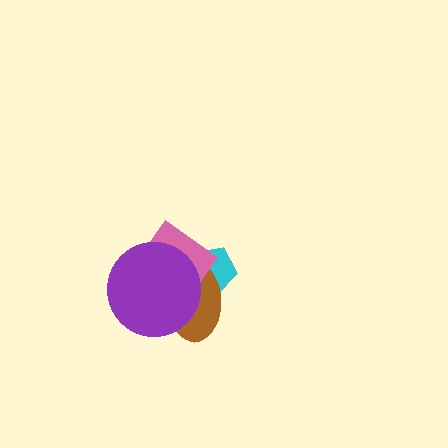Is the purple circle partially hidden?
No, no other shape covers it.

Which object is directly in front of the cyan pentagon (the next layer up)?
The brown ellipse is directly in front of the cyan pentagon.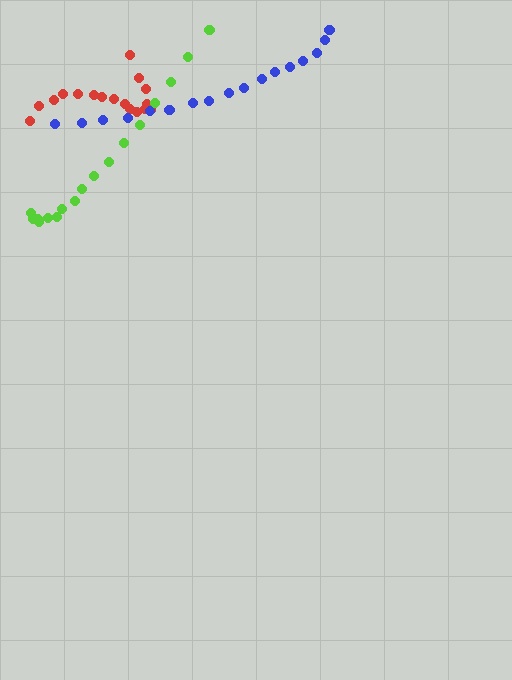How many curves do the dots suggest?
There are 3 distinct paths.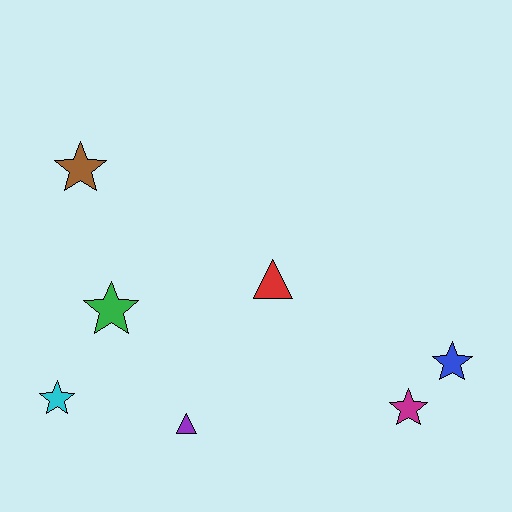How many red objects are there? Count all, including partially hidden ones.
There is 1 red object.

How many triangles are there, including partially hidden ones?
There are 2 triangles.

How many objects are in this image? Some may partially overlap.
There are 7 objects.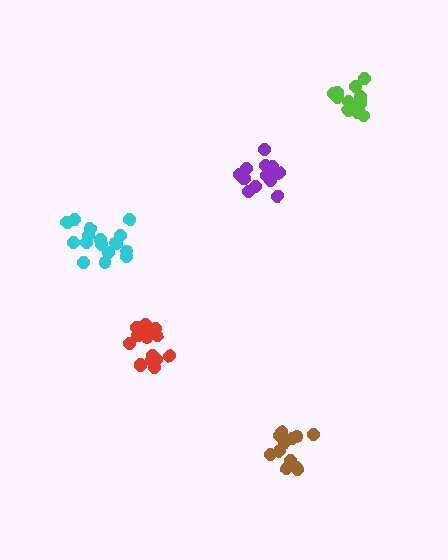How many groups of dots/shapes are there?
There are 5 groups.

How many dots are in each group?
Group 1: 18 dots, Group 2: 15 dots, Group 3: 14 dots, Group 4: 17 dots, Group 5: 14 dots (78 total).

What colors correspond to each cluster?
The clusters are colored: red, purple, brown, cyan, lime.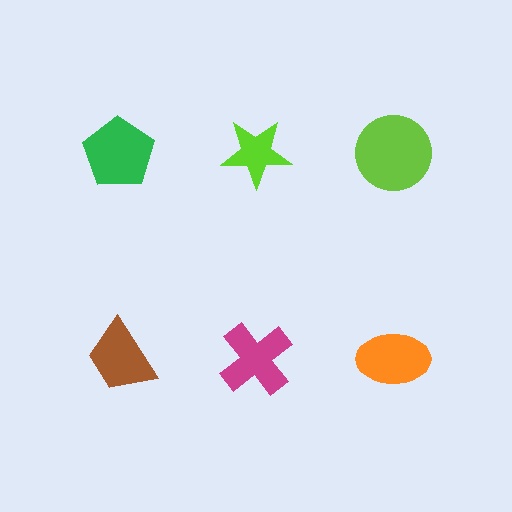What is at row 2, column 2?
A magenta cross.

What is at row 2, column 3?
An orange ellipse.